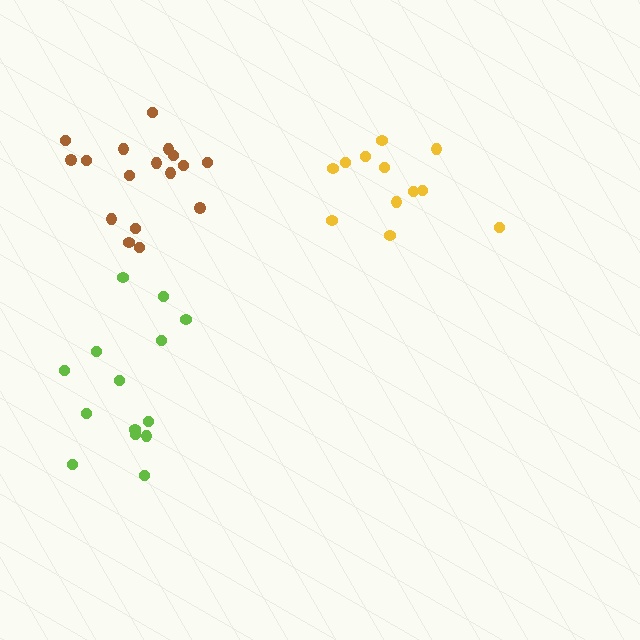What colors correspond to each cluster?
The clusters are colored: lime, yellow, brown.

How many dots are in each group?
Group 1: 14 dots, Group 2: 12 dots, Group 3: 17 dots (43 total).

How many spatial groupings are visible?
There are 3 spatial groupings.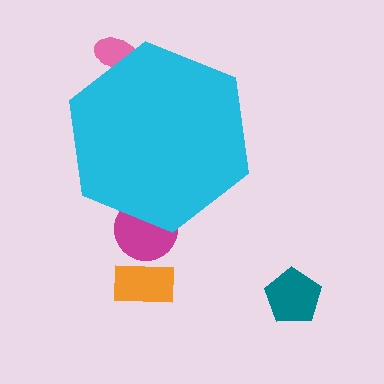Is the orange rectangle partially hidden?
No, the orange rectangle is fully visible.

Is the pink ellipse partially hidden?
Yes, the pink ellipse is partially hidden behind the cyan hexagon.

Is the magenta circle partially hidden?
Yes, the magenta circle is partially hidden behind the cyan hexagon.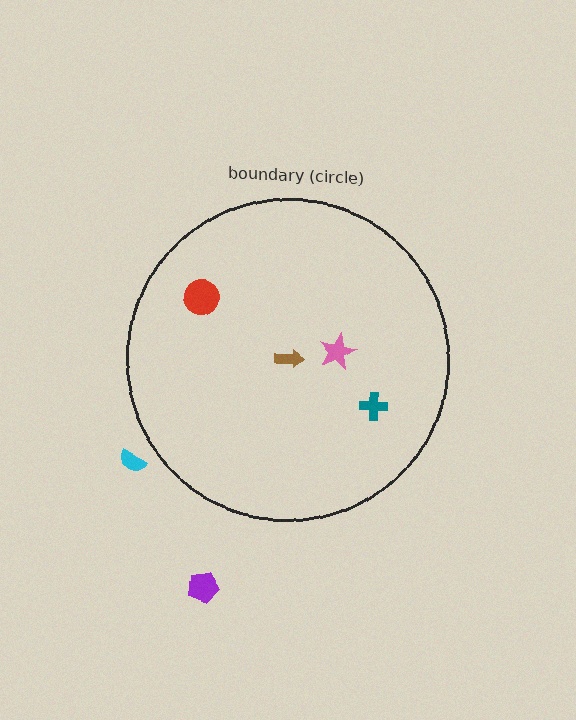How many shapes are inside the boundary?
4 inside, 2 outside.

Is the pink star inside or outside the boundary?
Inside.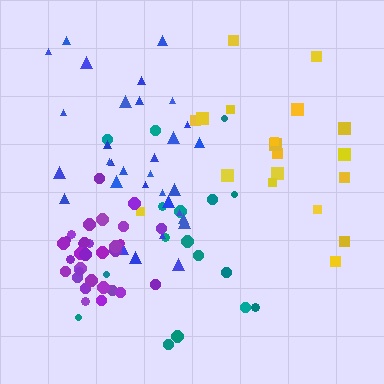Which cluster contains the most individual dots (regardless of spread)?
Blue (32).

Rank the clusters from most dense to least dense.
purple, blue, yellow, teal.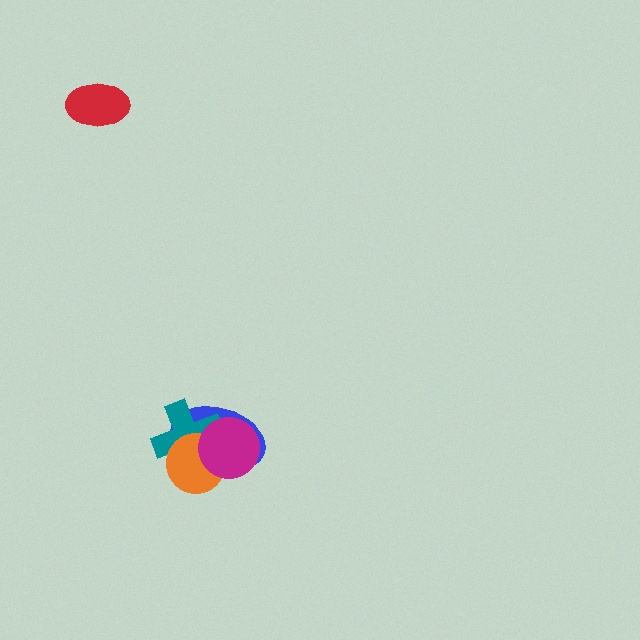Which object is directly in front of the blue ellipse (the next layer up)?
The teal cross is directly in front of the blue ellipse.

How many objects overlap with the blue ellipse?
3 objects overlap with the blue ellipse.